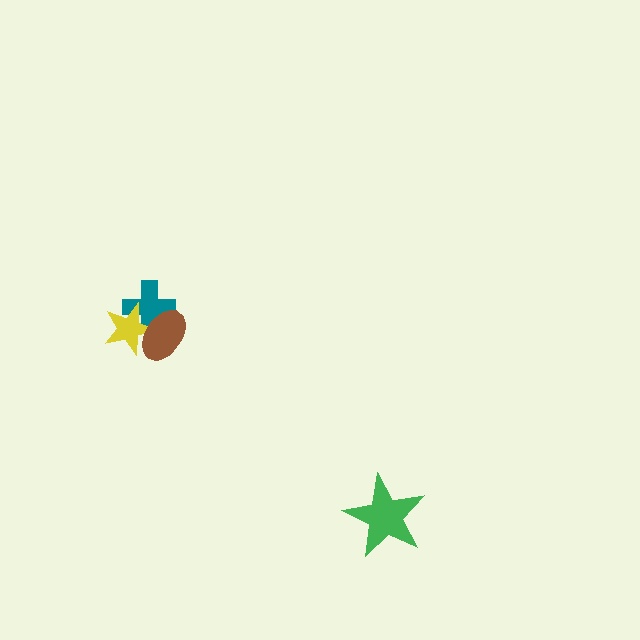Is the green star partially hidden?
No, no other shape covers it.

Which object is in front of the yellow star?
The brown ellipse is in front of the yellow star.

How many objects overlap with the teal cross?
2 objects overlap with the teal cross.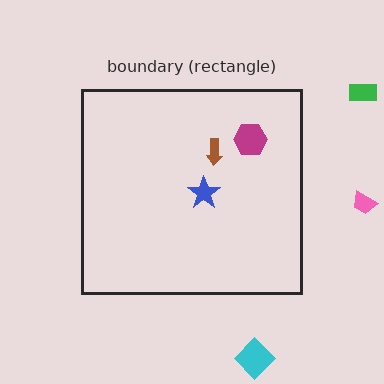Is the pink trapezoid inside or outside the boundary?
Outside.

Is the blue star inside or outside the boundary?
Inside.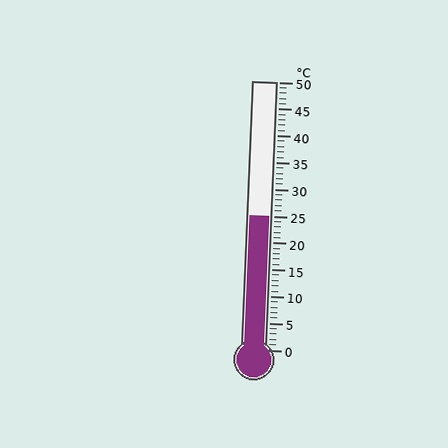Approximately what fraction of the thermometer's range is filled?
The thermometer is filled to approximately 50% of its range.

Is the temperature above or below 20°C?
The temperature is above 20°C.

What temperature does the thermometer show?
The thermometer shows approximately 25°C.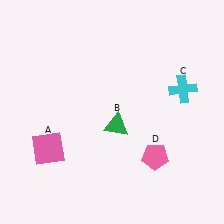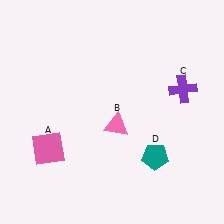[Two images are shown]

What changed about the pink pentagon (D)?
In Image 1, D is pink. In Image 2, it changed to teal.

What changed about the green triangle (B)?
In Image 1, B is green. In Image 2, it changed to pink.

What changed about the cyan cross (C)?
In Image 1, C is cyan. In Image 2, it changed to purple.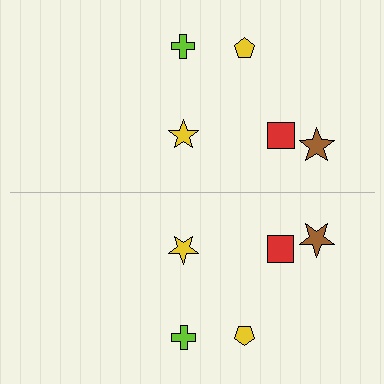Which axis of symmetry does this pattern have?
The pattern has a horizontal axis of symmetry running through the center of the image.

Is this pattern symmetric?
Yes, this pattern has bilateral (reflection) symmetry.